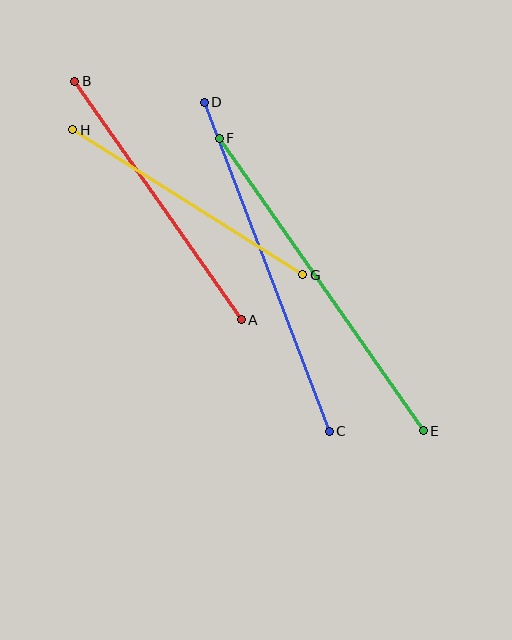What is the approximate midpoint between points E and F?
The midpoint is at approximately (321, 284) pixels.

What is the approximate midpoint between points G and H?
The midpoint is at approximately (188, 202) pixels.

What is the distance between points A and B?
The distance is approximately 291 pixels.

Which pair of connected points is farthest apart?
Points E and F are farthest apart.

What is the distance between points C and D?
The distance is approximately 351 pixels.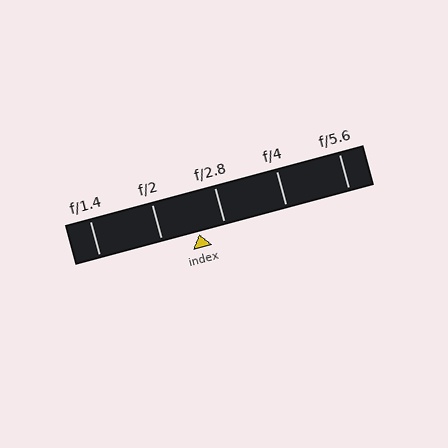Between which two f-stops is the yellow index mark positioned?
The index mark is between f/2 and f/2.8.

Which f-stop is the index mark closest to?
The index mark is closest to f/2.8.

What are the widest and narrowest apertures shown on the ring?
The widest aperture shown is f/1.4 and the narrowest is f/5.6.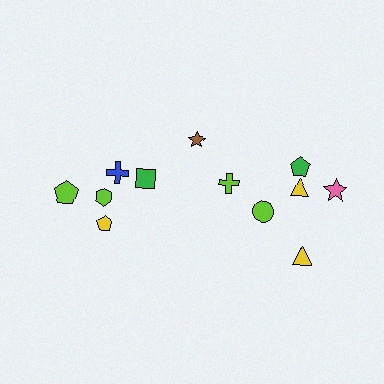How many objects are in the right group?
There are 7 objects.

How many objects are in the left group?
There are 5 objects.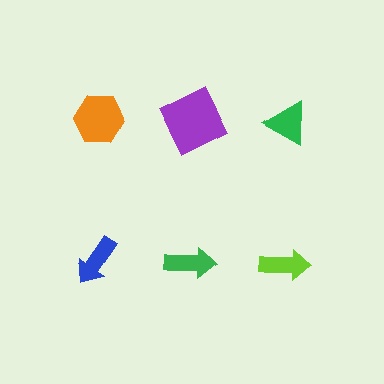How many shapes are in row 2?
3 shapes.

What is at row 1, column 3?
A green triangle.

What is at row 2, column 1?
A blue arrow.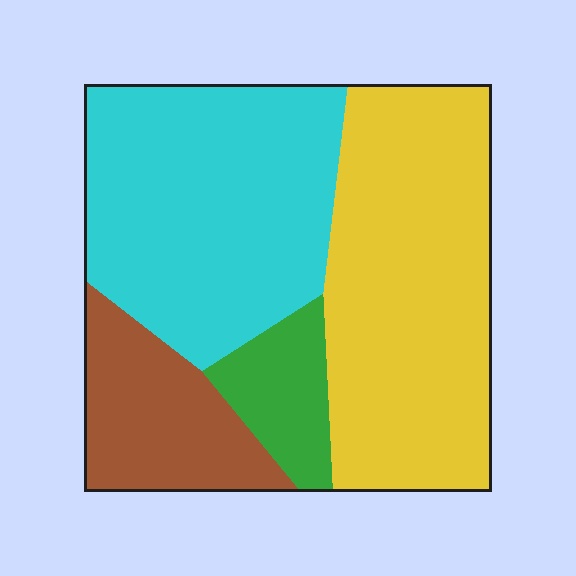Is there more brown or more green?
Brown.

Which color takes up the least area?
Green, at roughly 10%.